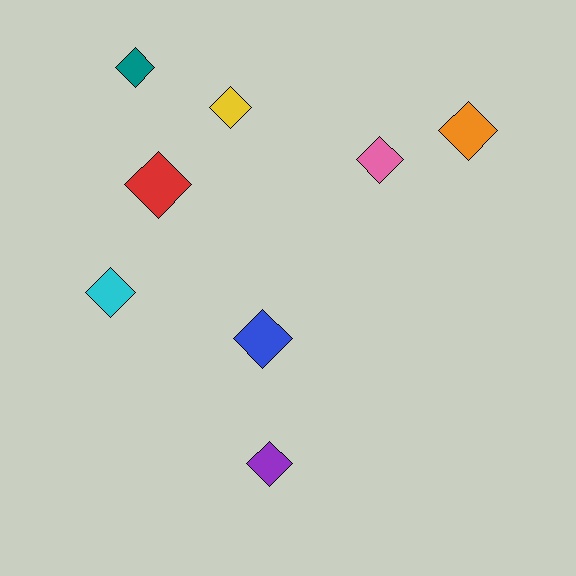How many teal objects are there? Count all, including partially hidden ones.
There is 1 teal object.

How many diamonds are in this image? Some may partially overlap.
There are 8 diamonds.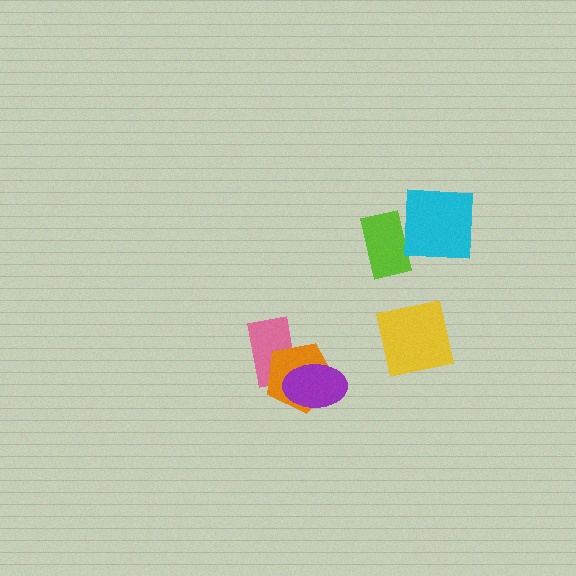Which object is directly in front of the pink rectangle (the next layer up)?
The orange pentagon is directly in front of the pink rectangle.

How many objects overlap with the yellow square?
0 objects overlap with the yellow square.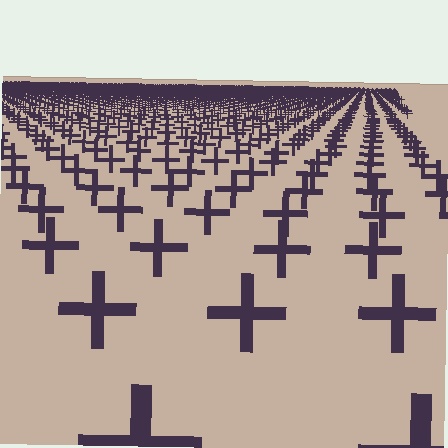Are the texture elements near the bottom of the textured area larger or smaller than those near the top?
Larger. Near the bottom, elements are closer to the viewer and appear at a bigger on-screen size.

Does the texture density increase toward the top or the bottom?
Density increases toward the top.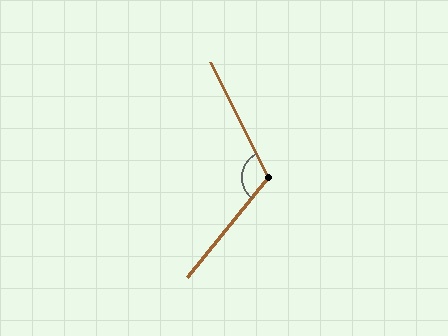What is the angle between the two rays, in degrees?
Approximately 114 degrees.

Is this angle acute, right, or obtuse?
It is obtuse.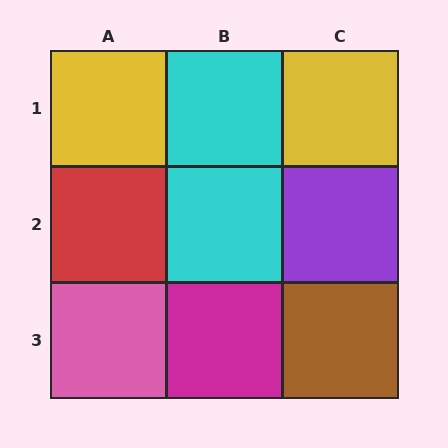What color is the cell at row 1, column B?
Cyan.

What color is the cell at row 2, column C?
Purple.